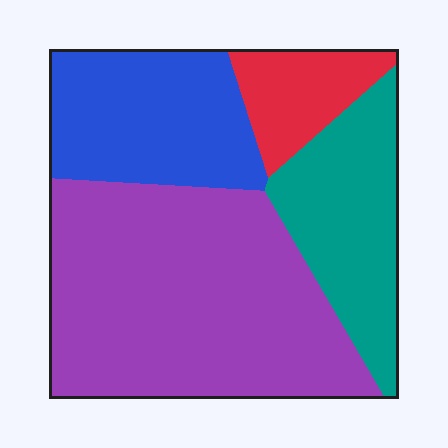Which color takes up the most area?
Purple, at roughly 50%.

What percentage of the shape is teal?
Teal covers 20% of the shape.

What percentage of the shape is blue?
Blue takes up about one fifth (1/5) of the shape.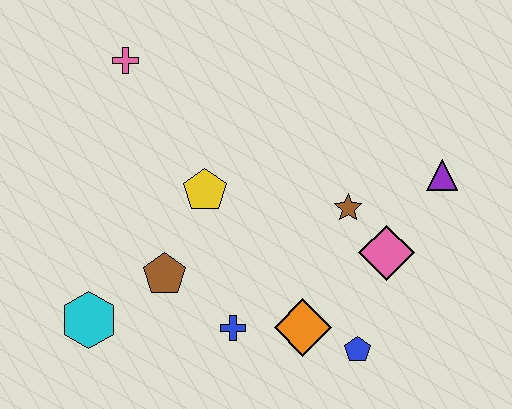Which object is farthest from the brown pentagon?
The purple triangle is farthest from the brown pentagon.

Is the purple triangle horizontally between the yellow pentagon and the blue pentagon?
No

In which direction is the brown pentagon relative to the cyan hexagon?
The brown pentagon is to the right of the cyan hexagon.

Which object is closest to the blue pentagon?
The orange diamond is closest to the blue pentagon.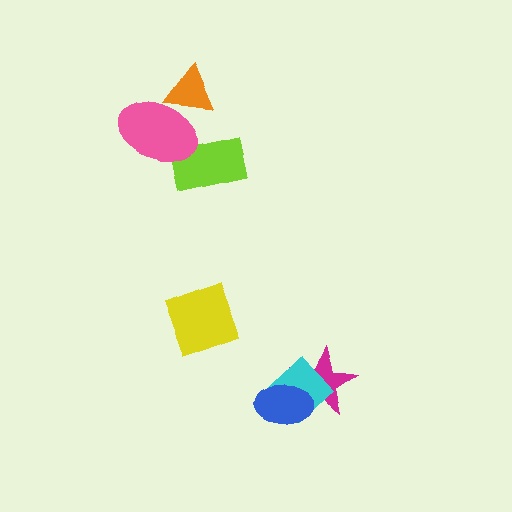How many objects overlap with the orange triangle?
1 object overlaps with the orange triangle.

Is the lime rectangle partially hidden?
Yes, it is partially covered by another shape.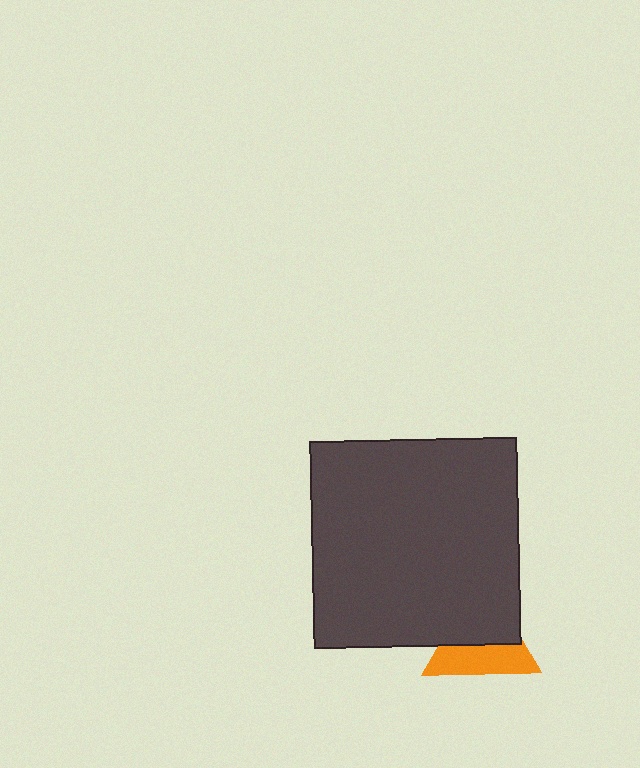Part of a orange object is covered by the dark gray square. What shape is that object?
It is a triangle.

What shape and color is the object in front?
The object in front is a dark gray square.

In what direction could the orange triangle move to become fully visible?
The orange triangle could move down. That would shift it out from behind the dark gray square entirely.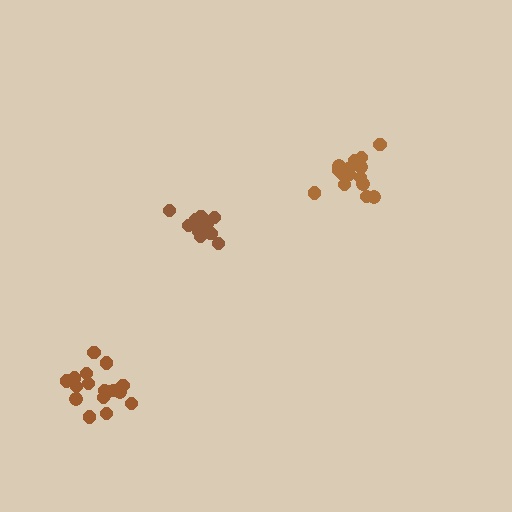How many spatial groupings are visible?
There are 3 spatial groupings.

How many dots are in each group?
Group 1: 17 dots, Group 2: 11 dots, Group 3: 17 dots (45 total).